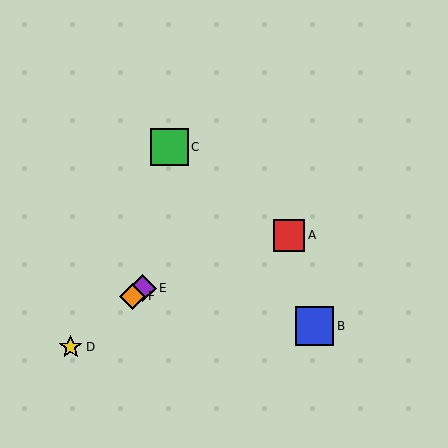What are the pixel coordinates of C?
Object C is at (169, 147).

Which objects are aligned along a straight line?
Objects D, E, F are aligned along a straight line.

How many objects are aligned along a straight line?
3 objects (D, E, F) are aligned along a straight line.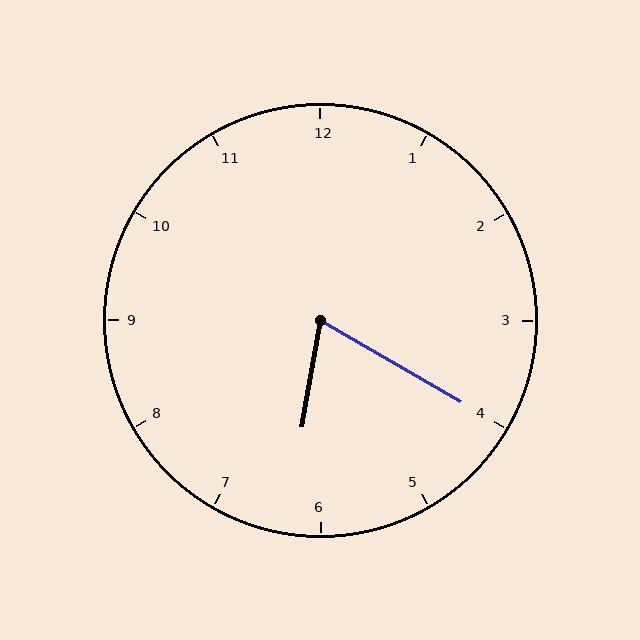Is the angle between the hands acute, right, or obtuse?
It is acute.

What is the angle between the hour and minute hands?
Approximately 70 degrees.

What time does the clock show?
6:20.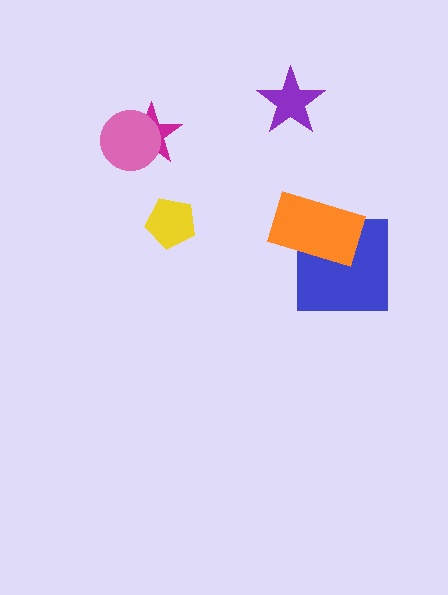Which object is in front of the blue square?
The orange rectangle is in front of the blue square.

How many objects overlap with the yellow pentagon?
0 objects overlap with the yellow pentagon.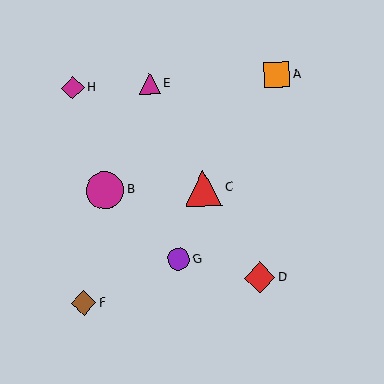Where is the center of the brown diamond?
The center of the brown diamond is at (84, 303).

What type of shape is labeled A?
Shape A is an orange square.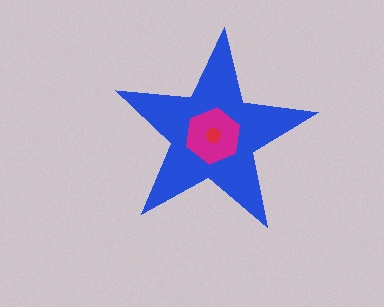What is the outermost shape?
The blue star.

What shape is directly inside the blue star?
The magenta hexagon.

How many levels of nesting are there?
3.